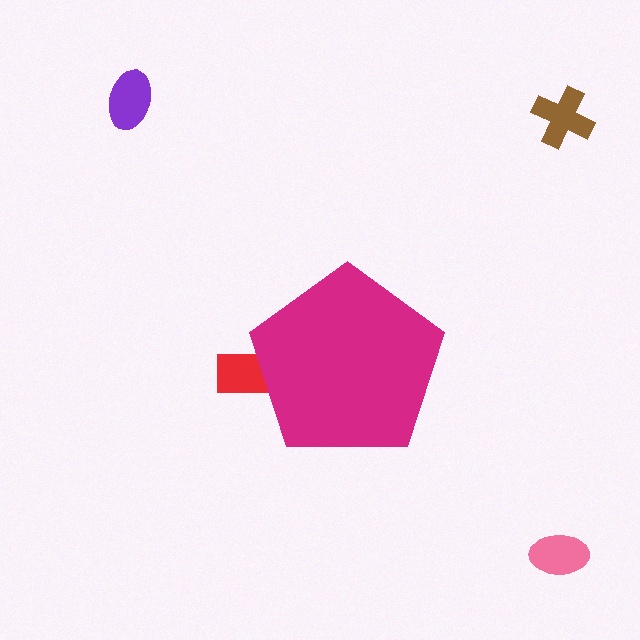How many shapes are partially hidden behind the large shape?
1 shape is partially hidden.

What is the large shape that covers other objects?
A magenta pentagon.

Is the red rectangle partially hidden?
Yes, the red rectangle is partially hidden behind the magenta pentagon.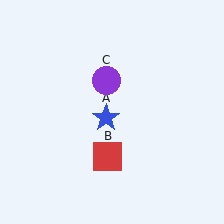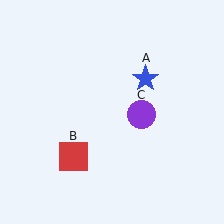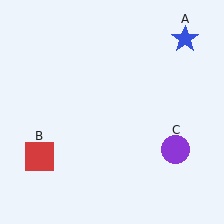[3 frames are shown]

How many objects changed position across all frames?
3 objects changed position: blue star (object A), red square (object B), purple circle (object C).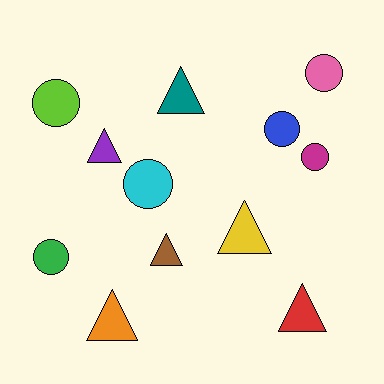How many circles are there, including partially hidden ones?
There are 6 circles.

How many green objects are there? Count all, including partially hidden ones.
There is 1 green object.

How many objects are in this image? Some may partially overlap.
There are 12 objects.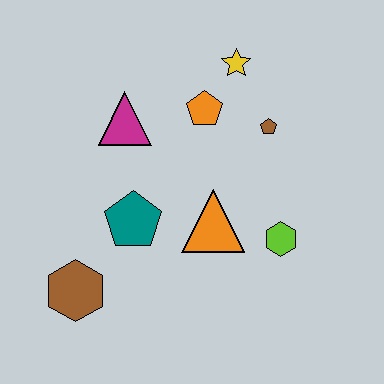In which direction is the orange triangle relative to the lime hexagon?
The orange triangle is to the left of the lime hexagon.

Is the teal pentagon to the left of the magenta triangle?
No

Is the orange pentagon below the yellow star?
Yes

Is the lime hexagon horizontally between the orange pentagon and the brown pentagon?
No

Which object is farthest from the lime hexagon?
The brown hexagon is farthest from the lime hexagon.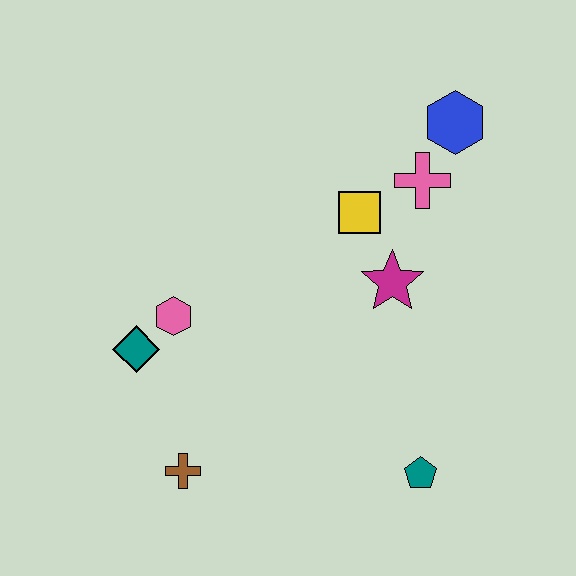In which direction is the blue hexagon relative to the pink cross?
The blue hexagon is above the pink cross.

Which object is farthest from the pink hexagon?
The blue hexagon is farthest from the pink hexagon.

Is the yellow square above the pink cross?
No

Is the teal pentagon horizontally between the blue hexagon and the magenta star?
Yes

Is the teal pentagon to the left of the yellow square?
No